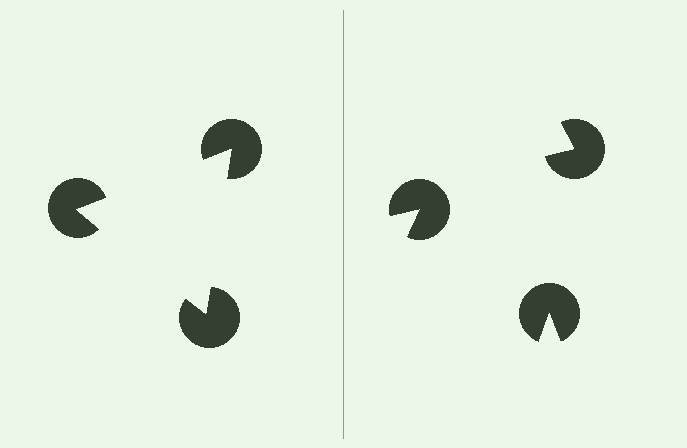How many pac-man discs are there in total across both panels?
6 — 3 on each side.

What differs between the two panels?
The pac-man discs are positioned identically on both sides; only the wedge orientations differ. On the left they align to a triangle; on the right they are misaligned.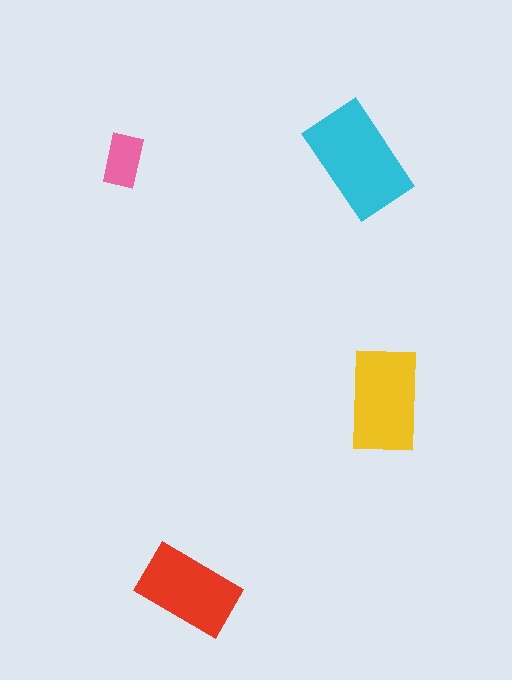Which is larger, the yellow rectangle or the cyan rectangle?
The cyan one.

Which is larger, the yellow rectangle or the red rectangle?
The yellow one.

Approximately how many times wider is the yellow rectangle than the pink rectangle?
About 2 times wider.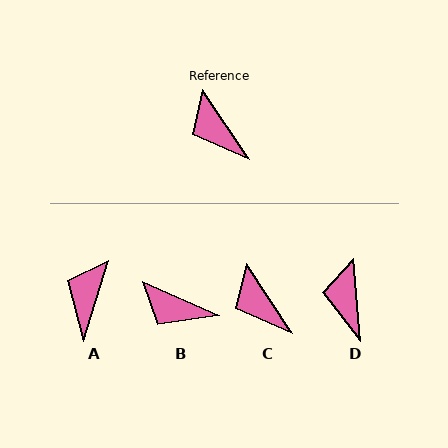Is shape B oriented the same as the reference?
No, it is off by about 32 degrees.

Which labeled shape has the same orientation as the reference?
C.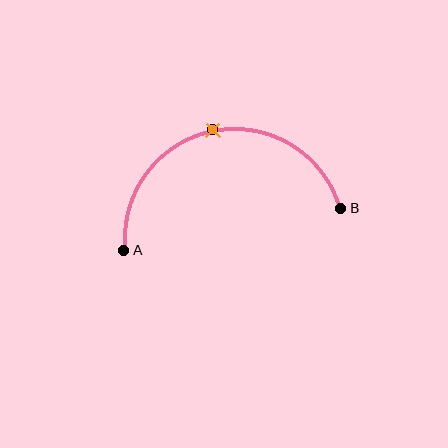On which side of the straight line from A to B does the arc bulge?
The arc bulges above the straight line connecting A and B.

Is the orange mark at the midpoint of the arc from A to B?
Yes. The orange mark lies on the arc at equal arc-length from both A and B — it is the arc midpoint.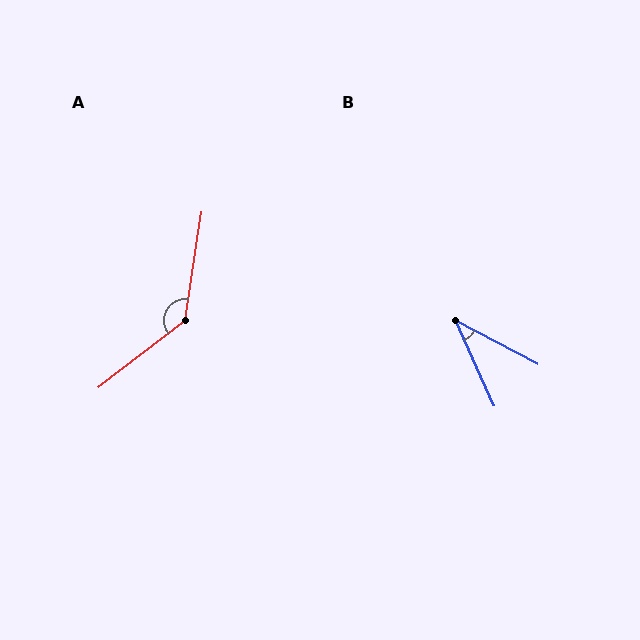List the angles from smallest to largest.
B (38°), A (136°).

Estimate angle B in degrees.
Approximately 38 degrees.